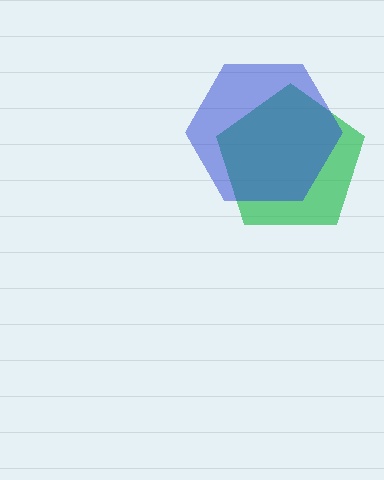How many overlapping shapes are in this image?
There are 2 overlapping shapes in the image.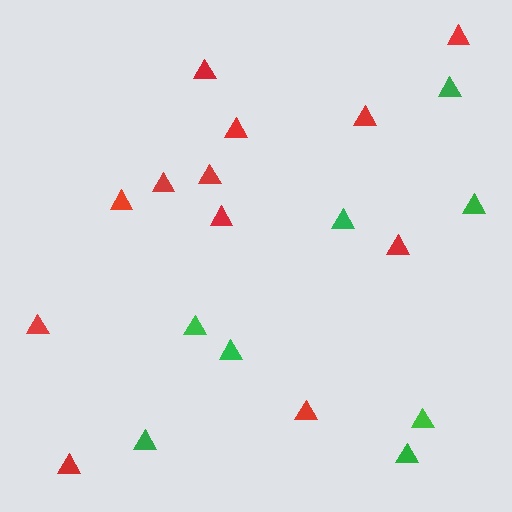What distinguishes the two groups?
There are 2 groups: one group of red triangles (12) and one group of green triangles (8).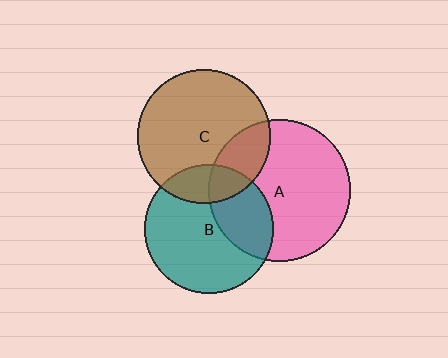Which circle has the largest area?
Circle A (pink).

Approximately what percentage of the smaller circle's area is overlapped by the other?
Approximately 20%.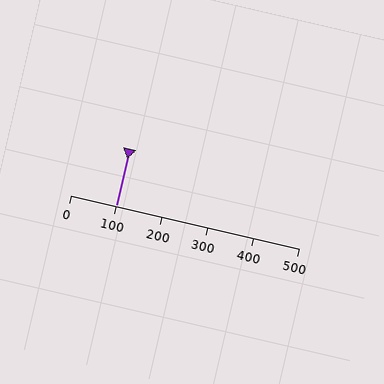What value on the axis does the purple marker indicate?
The marker indicates approximately 100.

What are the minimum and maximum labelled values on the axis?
The axis runs from 0 to 500.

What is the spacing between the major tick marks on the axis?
The major ticks are spaced 100 apart.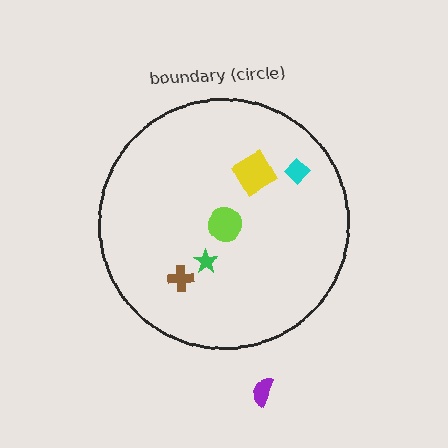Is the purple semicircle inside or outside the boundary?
Outside.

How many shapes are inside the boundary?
6 inside, 1 outside.